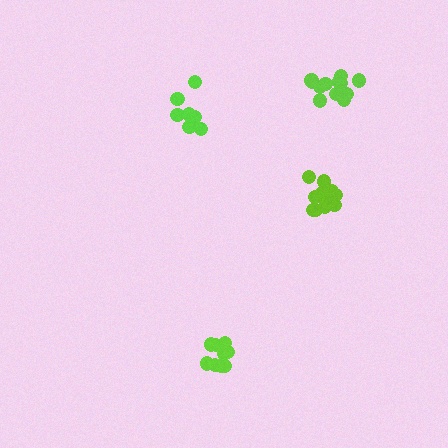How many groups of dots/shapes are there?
There are 4 groups.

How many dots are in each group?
Group 1: 11 dots, Group 2: 13 dots, Group 3: 10 dots, Group 4: 7 dots (41 total).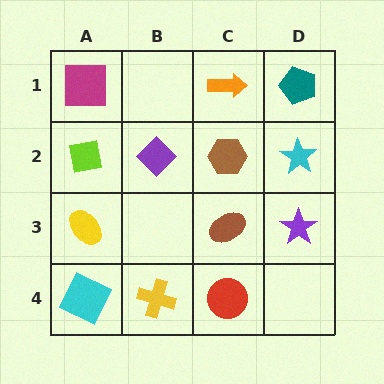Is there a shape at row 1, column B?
No, that cell is empty.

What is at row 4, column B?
A yellow cross.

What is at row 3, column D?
A purple star.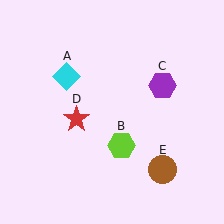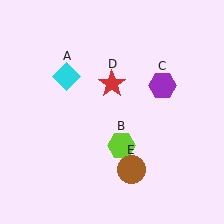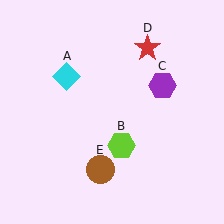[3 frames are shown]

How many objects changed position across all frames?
2 objects changed position: red star (object D), brown circle (object E).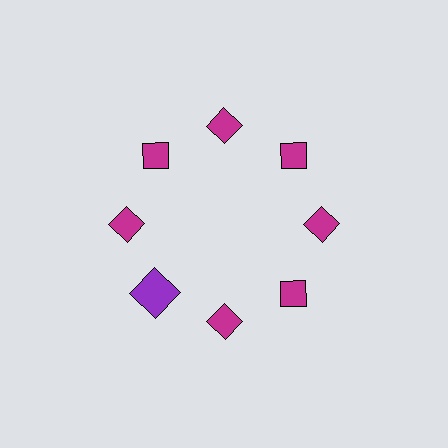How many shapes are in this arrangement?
There are 8 shapes arranged in a ring pattern.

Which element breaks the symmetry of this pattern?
The purple square at roughly the 8 o'clock position breaks the symmetry. All other shapes are magenta diamonds.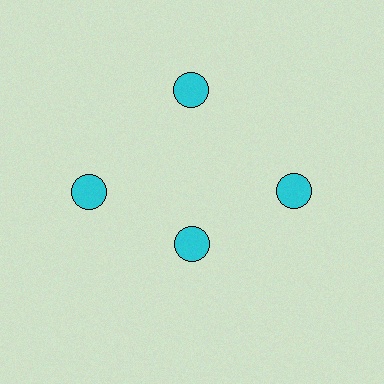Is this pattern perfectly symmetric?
No. The 4 cyan circles are arranged in a ring, but one element near the 6 o'clock position is pulled inward toward the center, breaking the 4-fold rotational symmetry.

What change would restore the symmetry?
The symmetry would be restored by moving it outward, back onto the ring so that all 4 circles sit at equal angles and equal distance from the center.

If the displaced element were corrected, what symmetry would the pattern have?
It would have 4-fold rotational symmetry — the pattern would map onto itself every 90 degrees.